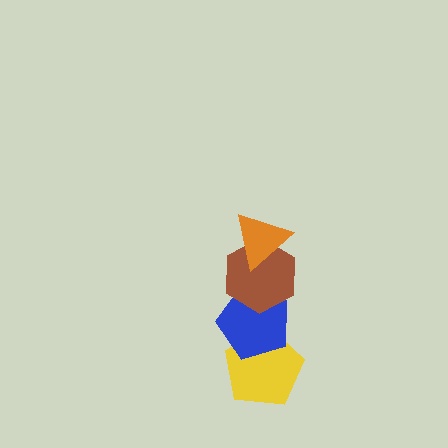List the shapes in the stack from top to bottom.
From top to bottom: the orange triangle, the brown hexagon, the blue pentagon, the yellow pentagon.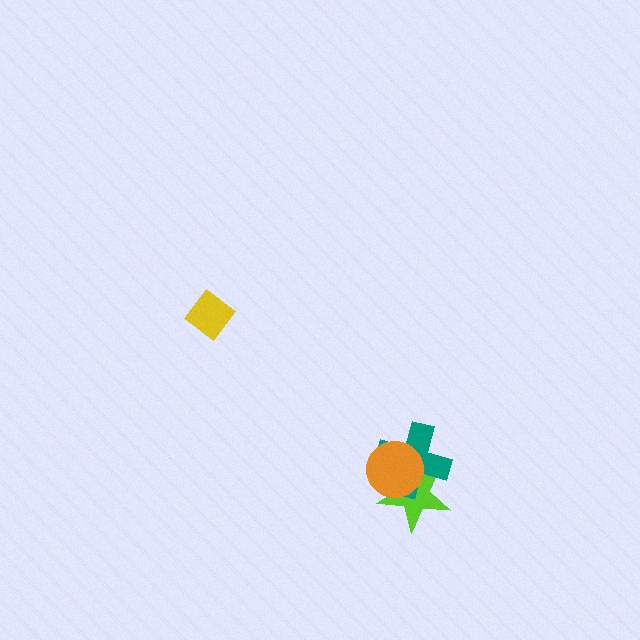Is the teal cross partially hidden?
Yes, it is partially covered by another shape.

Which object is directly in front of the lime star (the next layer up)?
The teal cross is directly in front of the lime star.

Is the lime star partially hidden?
Yes, it is partially covered by another shape.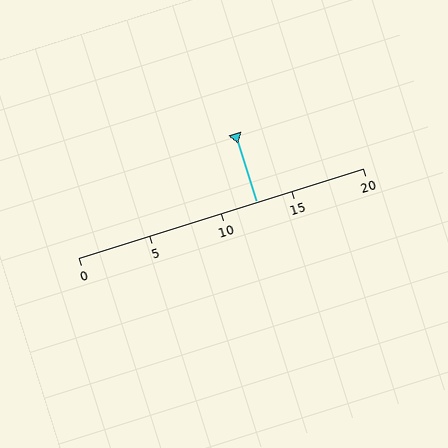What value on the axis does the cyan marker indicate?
The marker indicates approximately 12.5.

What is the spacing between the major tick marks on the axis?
The major ticks are spaced 5 apart.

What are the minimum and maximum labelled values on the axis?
The axis runs from 0 to 20.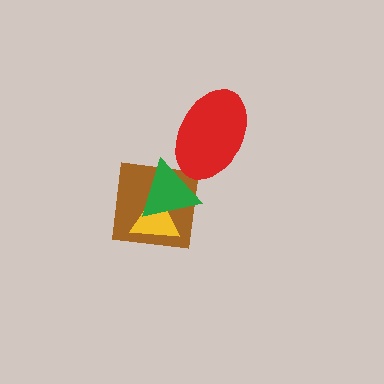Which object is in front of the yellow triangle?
The green triangle is in front of the yellow triangle.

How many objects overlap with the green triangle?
3 objects overlap with the green triangle.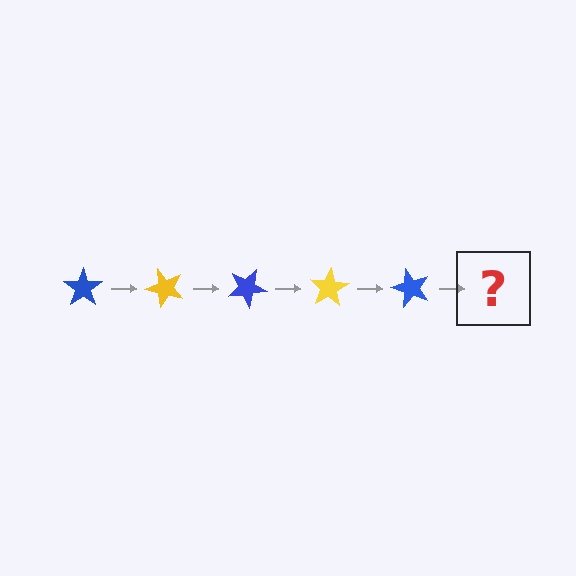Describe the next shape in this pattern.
It should be a yellow star, rotated 250 degrees from the start.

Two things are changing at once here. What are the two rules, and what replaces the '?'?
The two rules are that it rotates 50 degrees each step and the color cycles through blue and yellow. The '?' should be a yellow star, rotated 250 degrees from the start.